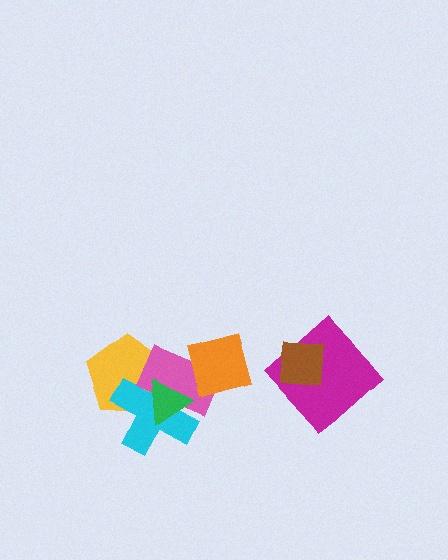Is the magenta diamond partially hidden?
Yes, it is partially covered by another shape.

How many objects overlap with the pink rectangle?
4 objects overlap with the pink rectangle.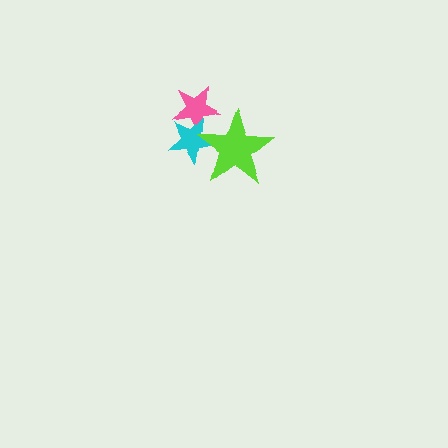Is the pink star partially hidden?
Yes, it is partially covered by another shape.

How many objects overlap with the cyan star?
2 objects overlap with the cyan star.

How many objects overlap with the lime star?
2 objects overlap with the lime star.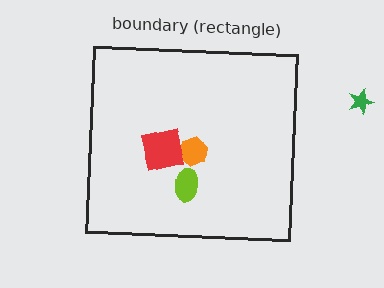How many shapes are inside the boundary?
3 inside, 1 outside.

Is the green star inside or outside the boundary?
Outside.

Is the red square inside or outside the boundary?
Inside.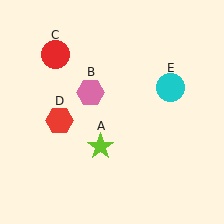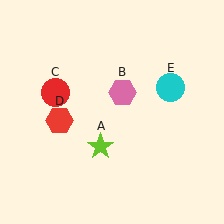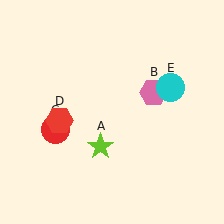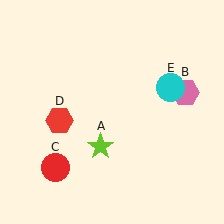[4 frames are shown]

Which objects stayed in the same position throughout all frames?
Lime star (object A) and red hexagon (object D) and cyan circle (object E) remained stationary.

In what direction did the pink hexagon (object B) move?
The pink hexagon (object B) moved right.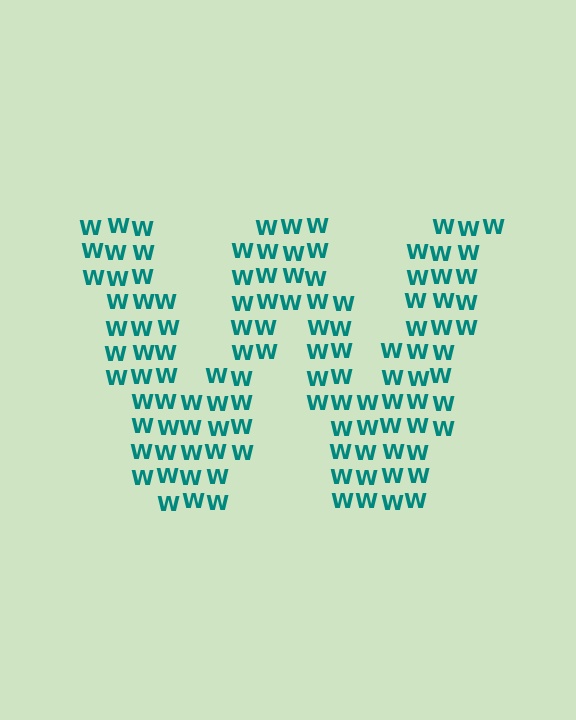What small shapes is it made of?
It is made of small letter W's.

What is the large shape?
The large shape is the letter W.